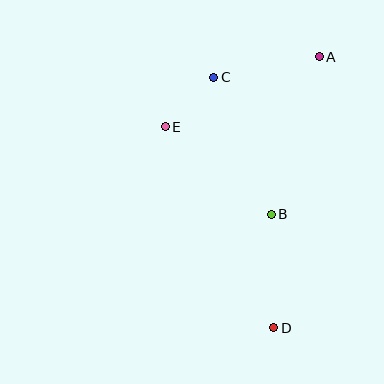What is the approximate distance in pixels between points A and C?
The distance between A and C is approximately 107 pixels.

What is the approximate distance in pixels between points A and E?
The distance between A and E is approximately 169 pixels.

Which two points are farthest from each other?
Points A and D are farthest from each other.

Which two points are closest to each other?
Points C and E are closest to each other.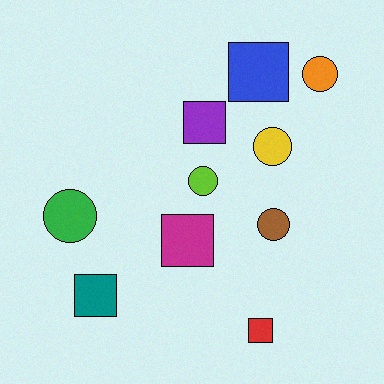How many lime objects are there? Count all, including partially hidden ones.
There is 1 lime object.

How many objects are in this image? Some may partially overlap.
There are 10 objects.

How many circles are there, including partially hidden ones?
There are 5 circles.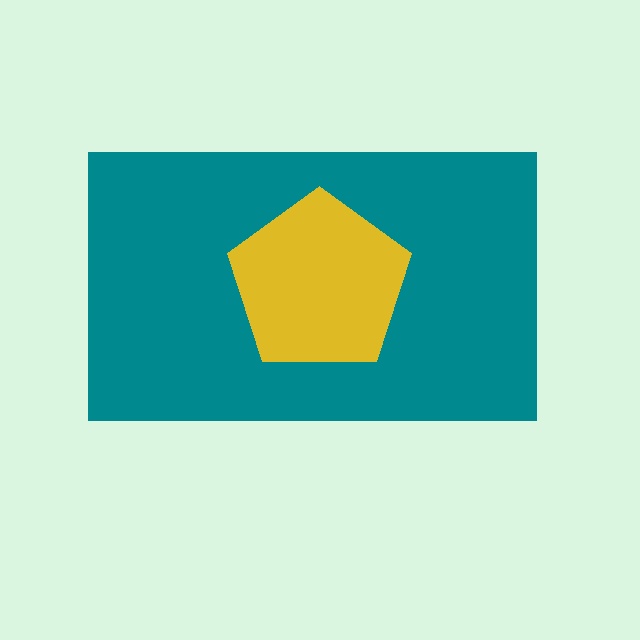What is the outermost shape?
The teal rectangle.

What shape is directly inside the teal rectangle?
The yellow pentagon.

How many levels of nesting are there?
2.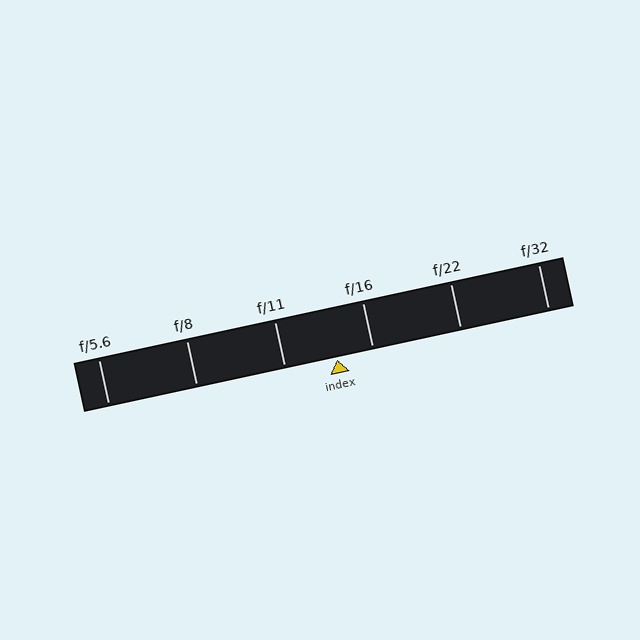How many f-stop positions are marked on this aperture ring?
There are 6 f-stop positions marked.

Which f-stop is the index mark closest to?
The index mark is closest to f/16.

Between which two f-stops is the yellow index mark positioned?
The index mark is between f/11 and f/16.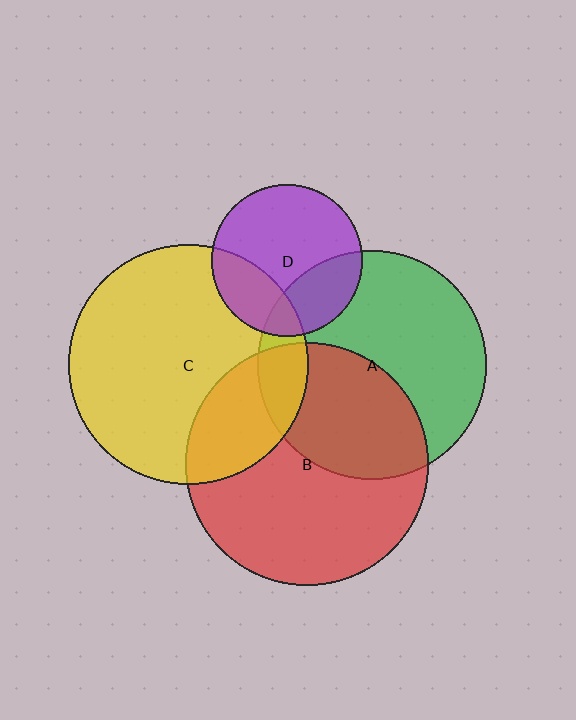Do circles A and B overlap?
Yes.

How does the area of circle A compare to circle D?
Approximately 2.3 times.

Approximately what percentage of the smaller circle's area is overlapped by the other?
Approximately 40%.